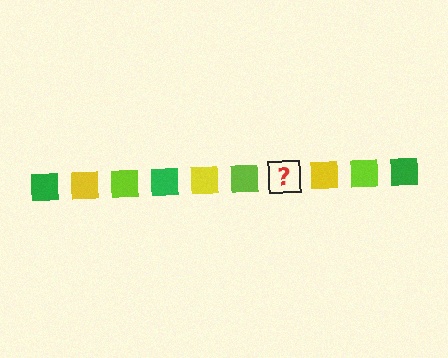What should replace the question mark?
The question mark should be replaced with a green square.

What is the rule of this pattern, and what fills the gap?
The rule is that the pattern cycles through green, yellow, lime squares. The gap should be filled with a green square.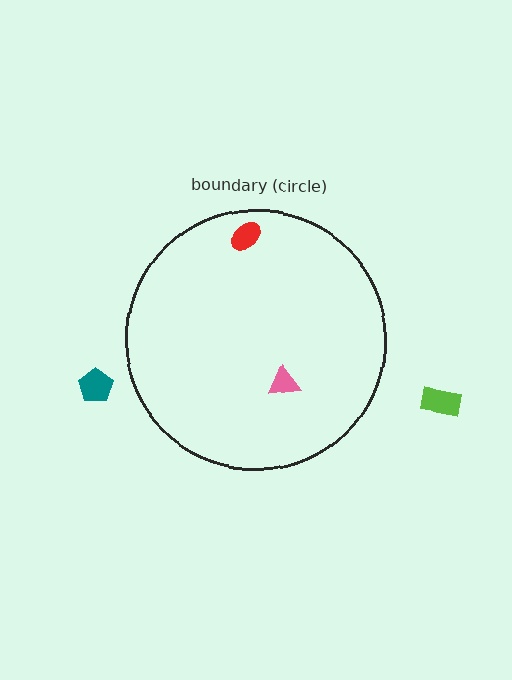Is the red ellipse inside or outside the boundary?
Inside.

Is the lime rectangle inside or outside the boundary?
Outside.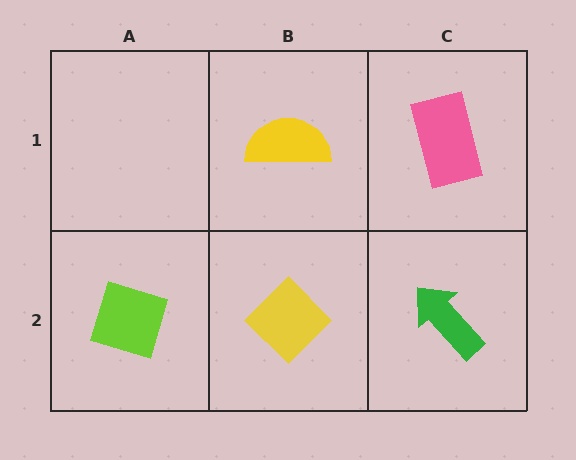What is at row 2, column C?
A green arrow.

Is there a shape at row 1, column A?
No, that cell is empty.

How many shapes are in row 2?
3 shapes.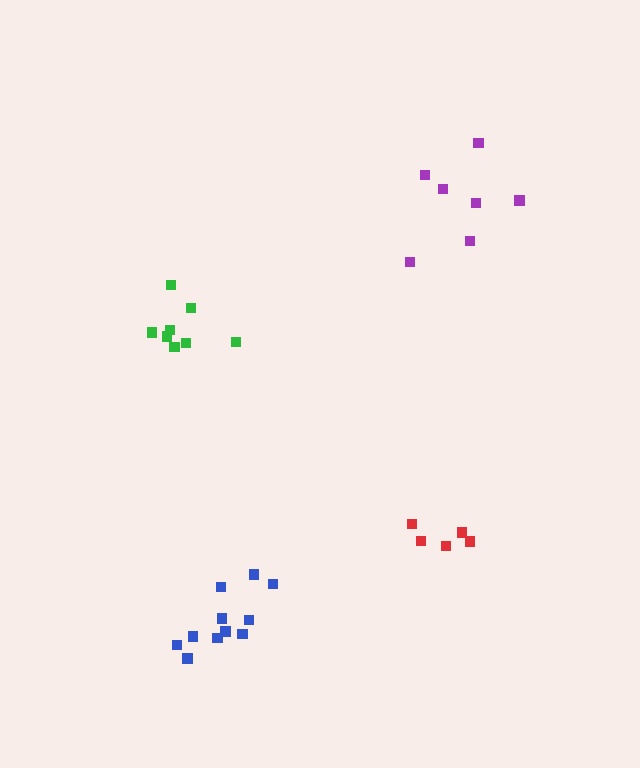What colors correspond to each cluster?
The clusters are colored: green, red, blue, purple.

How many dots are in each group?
Group 1: 8 dots, Group 2: 5 dots, Group 3: 11 dots, Group 4: 7 dots (31 total).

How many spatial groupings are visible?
There are 4 spatial groupings.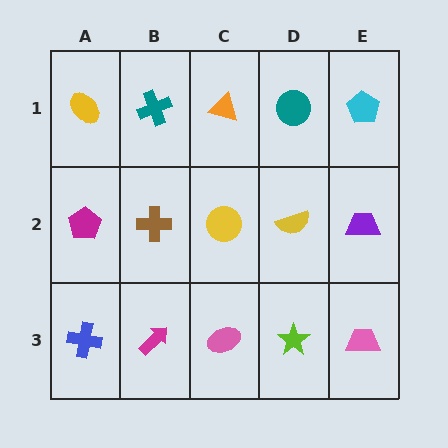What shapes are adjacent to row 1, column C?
A yellow circle (row 2, column C), a teal cross (row 1, column B), a teal circle (row 1, column D).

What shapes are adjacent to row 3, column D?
A yellow semicircle (row 2, column D), a pink ellipse (row 3, column C), a pink trapezoid (row 3, column E).